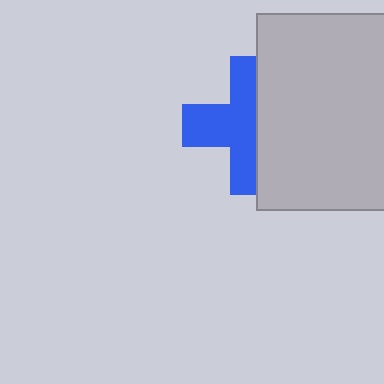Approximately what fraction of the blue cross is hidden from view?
Roughly 44% of the blue cross is hidden behind the light gray rectangle.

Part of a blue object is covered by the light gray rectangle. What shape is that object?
It is a cross.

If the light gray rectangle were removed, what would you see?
You would see the complete blue cross.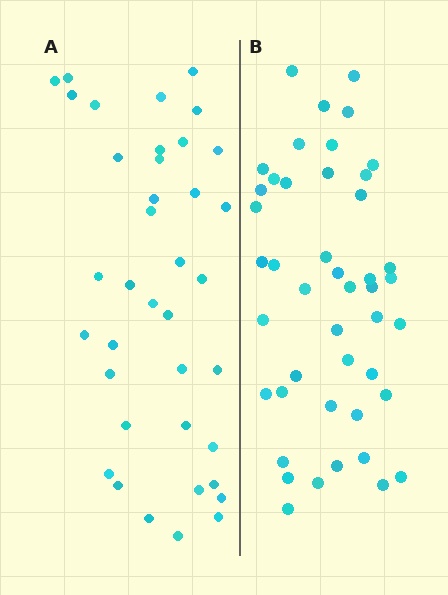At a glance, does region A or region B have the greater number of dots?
Region B (the right region) has more dots.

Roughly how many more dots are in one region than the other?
Region B has roughly 8 or so more dots than region A.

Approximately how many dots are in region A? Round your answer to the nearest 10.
About 40 dots. (The exact count is 38, which rounds to 40.)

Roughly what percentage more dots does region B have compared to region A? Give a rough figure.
About 20% more.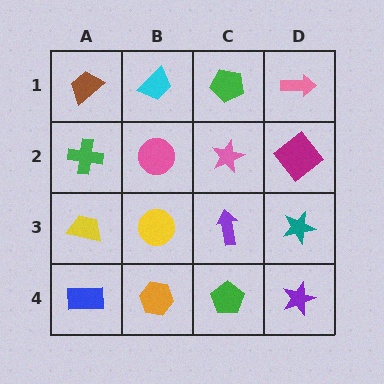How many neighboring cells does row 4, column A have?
2.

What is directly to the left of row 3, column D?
A purple arrow.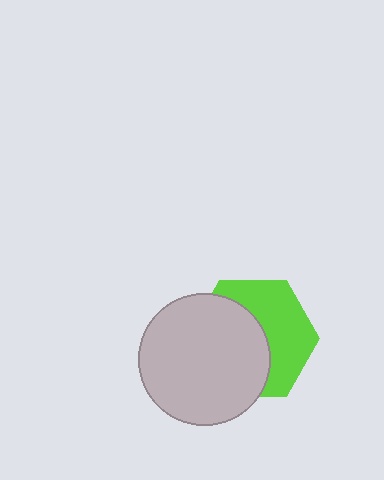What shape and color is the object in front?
The object in front is a light gray circle.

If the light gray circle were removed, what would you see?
You would see the complete lime hexagon.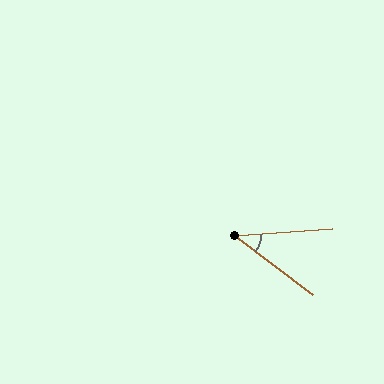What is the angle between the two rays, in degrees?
Approximately 41 degrees.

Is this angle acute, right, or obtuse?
It is acute.